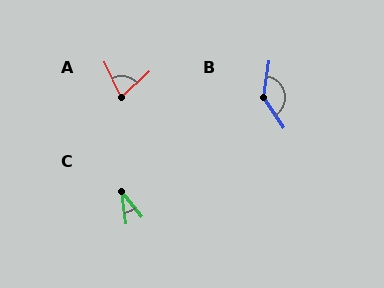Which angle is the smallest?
C, at approximately 31 degrees.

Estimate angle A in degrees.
Approximately 72 degrees.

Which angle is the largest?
B, at approximately 137 degrees.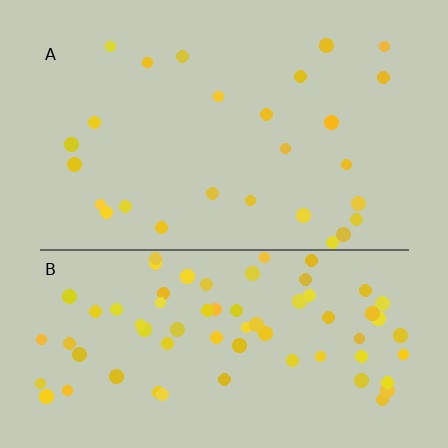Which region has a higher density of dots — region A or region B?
B (the bottom).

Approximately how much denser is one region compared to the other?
Approximately 2.7× — region B over region A.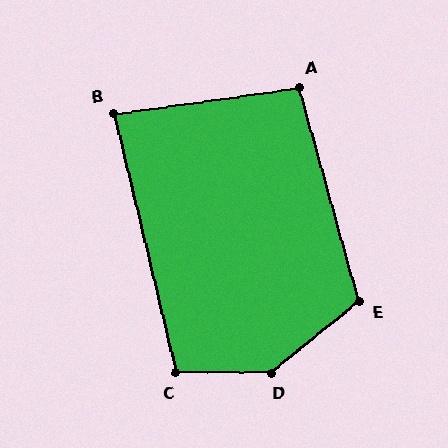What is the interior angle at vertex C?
Approximately 104 degrees (obtuse).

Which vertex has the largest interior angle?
D, at approximately 141 degrees.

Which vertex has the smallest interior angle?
B, at approximately 84 degrees.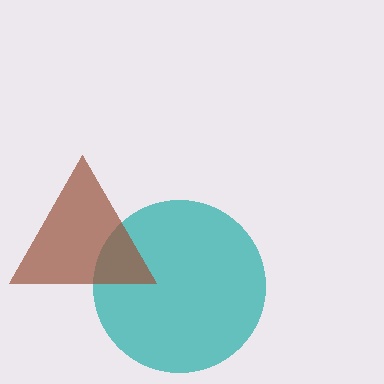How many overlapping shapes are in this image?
There are 2 overlapping shapes in the image.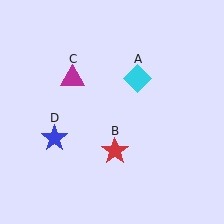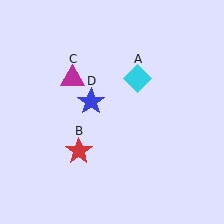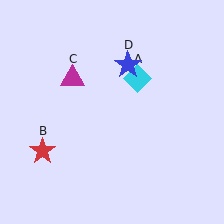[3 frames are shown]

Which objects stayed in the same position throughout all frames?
Cyan diamond (object A) and magenta triangle (object C) remained stationary.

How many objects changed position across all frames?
2 objects changed position: red star (object B), blue star (object D).